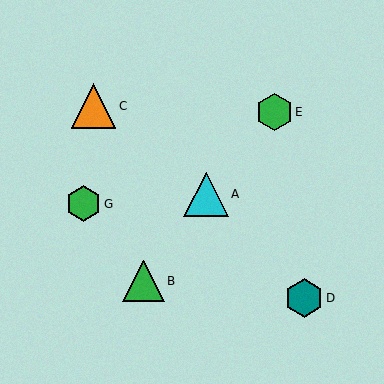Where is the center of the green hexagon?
The center of the green hexagon is at (84, 204).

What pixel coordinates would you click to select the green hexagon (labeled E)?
Click at (274, 112) to select the green hexagon E.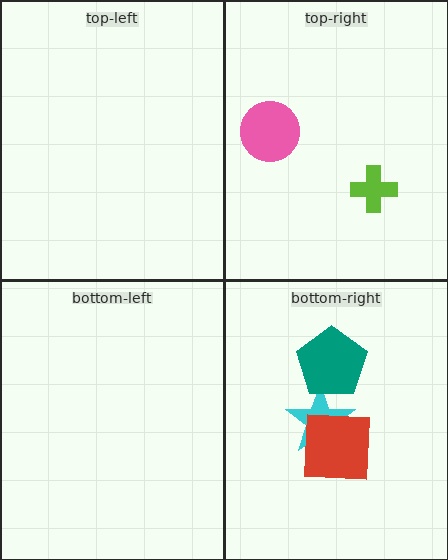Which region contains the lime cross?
The top-right region.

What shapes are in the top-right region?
The pink circle, the lime cross.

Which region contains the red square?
The bottom-right region.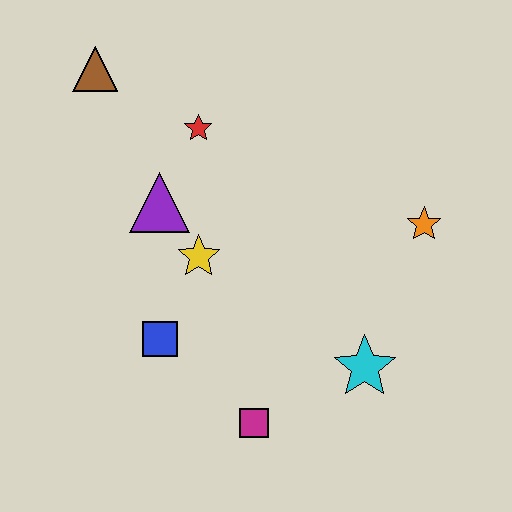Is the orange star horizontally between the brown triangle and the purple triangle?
No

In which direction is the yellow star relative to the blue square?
The yellow star is above the blue square.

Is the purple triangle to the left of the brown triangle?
No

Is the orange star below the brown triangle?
Yes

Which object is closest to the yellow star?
The purple triangle is closest to the yellow star.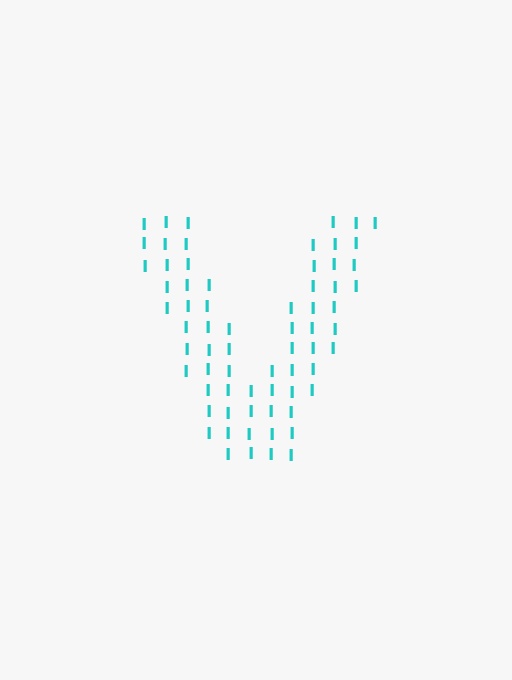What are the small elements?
The small elements are letter I's.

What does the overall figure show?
The overall figure shows the letter V.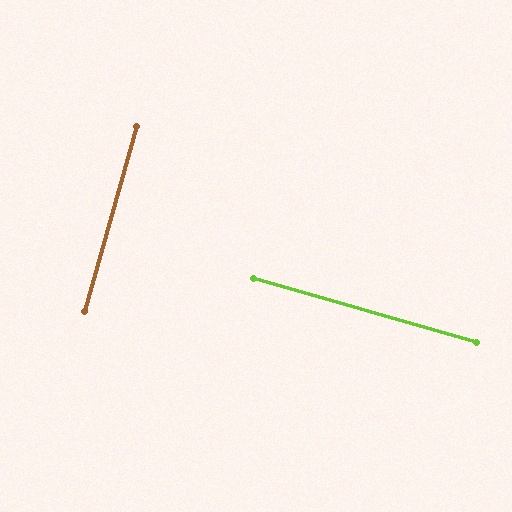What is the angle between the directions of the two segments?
Approximately 89 degrees.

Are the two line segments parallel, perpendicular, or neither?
Perpendicular — they meet at approximately 89°.